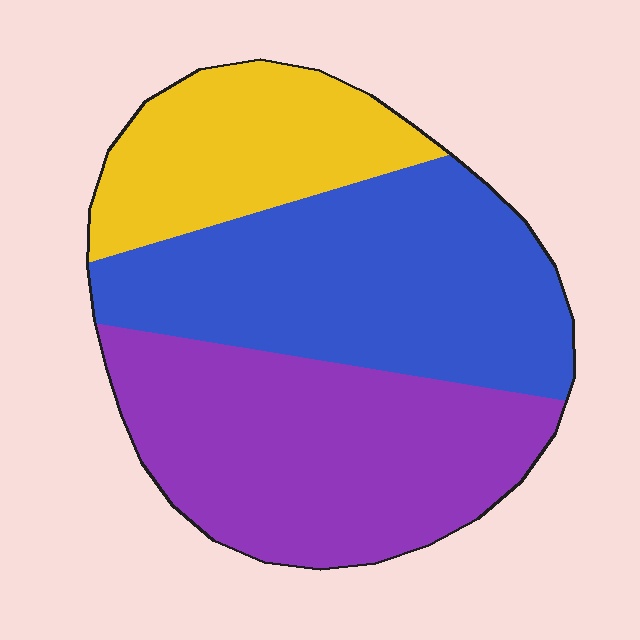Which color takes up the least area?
Yellow, at roughly 20%.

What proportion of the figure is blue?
Blue covers roughly 40% of the figure.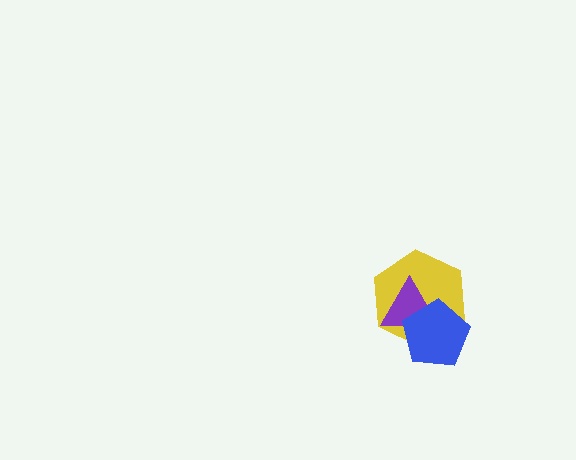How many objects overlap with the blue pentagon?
2 objects overlap with the blue pentagon.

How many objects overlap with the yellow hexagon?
2 objects overlap with the yellow hexagon.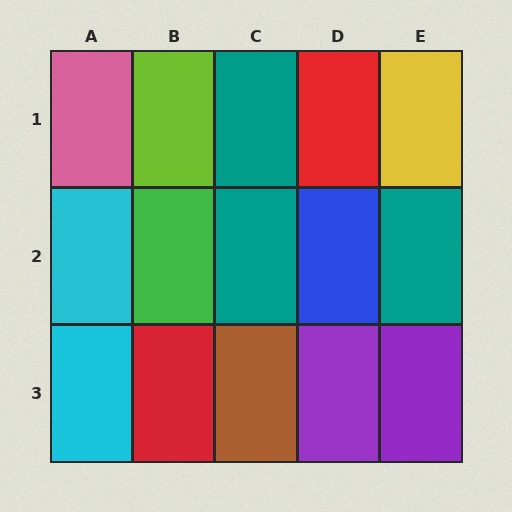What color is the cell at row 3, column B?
Red.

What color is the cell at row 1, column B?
Lime.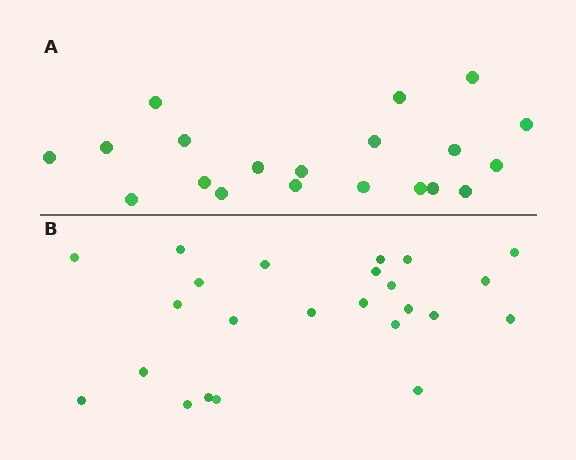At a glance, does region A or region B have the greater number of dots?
Region B (the bottom region) has more dots.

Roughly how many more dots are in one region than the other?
Region B has about 4 more dots than region A.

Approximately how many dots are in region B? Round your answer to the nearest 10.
About 20 dots. (The exact count is 24, which rounds to 20.)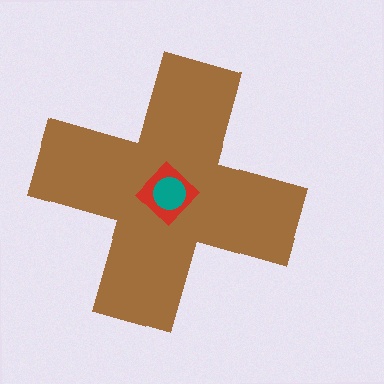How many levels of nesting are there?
3.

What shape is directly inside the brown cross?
The red diamond.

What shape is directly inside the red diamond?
The teal circle.